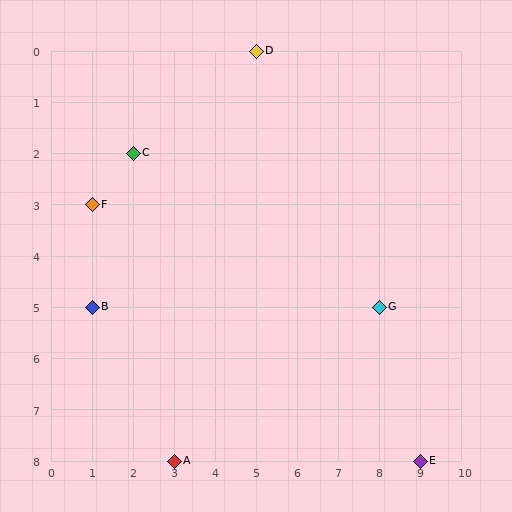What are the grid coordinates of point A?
Point A is at grid coordinates (3, 8).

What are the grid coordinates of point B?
Point B is at grid coordinates (1, 5).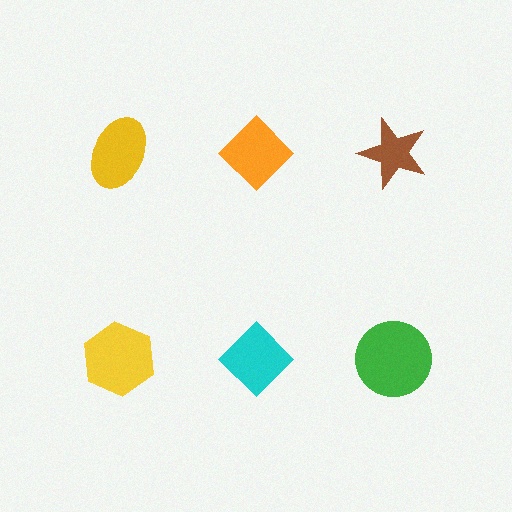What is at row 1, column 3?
A brown star.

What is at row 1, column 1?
A yellow ellipse.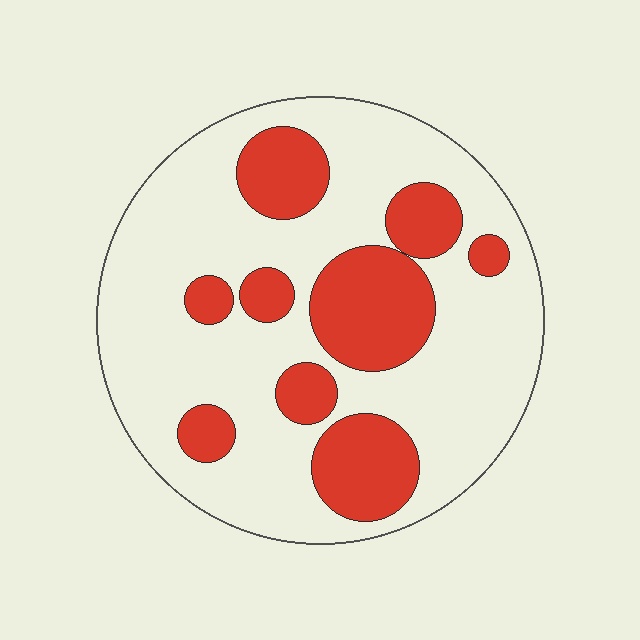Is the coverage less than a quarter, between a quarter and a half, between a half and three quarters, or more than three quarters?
Between a quarter and a half.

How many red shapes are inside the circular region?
9.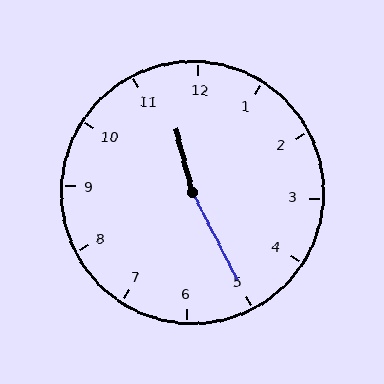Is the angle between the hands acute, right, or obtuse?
It is obtuse.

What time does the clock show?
11:25.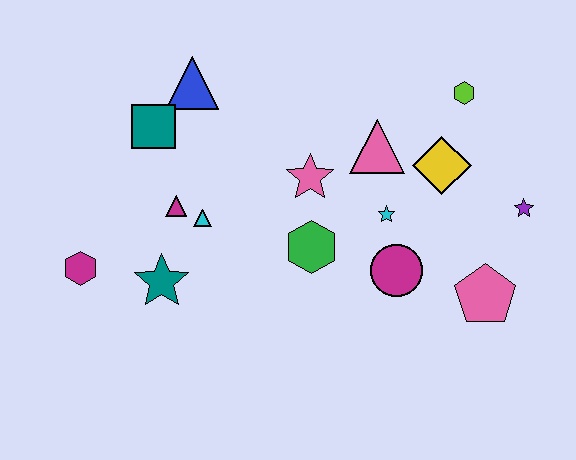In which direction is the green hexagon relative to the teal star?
The green hexagon is to the right of the teal star.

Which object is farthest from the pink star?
The magenta hexagon is farthest from the pink star.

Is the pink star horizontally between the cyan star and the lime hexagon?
No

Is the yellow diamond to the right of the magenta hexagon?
Yes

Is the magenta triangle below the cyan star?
No